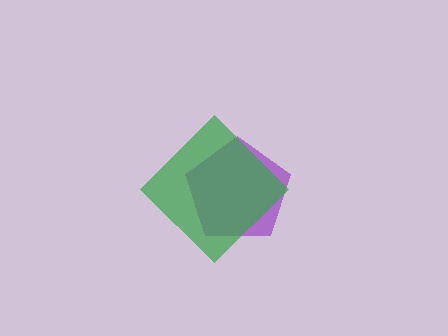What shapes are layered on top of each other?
The layered shapes are: a purple pentagon, a green diamond.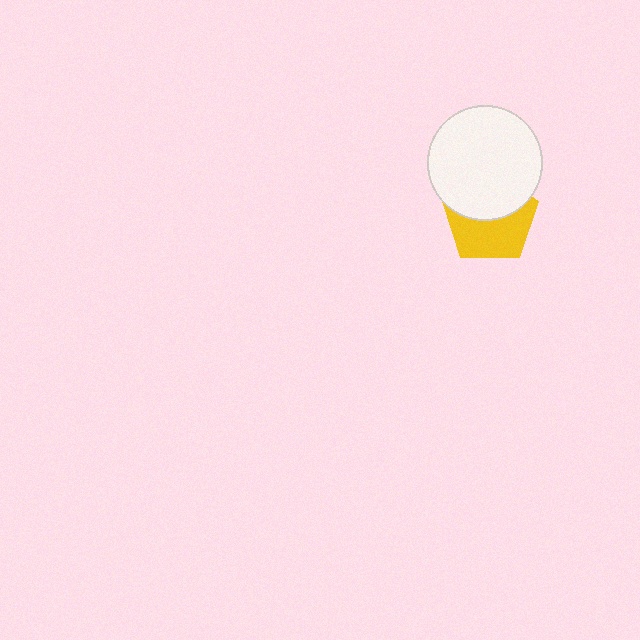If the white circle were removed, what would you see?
You would see the complete yellow pentagon.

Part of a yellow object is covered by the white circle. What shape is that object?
It is a pentagon.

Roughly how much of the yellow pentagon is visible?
About half of it is visible (roughly 53%).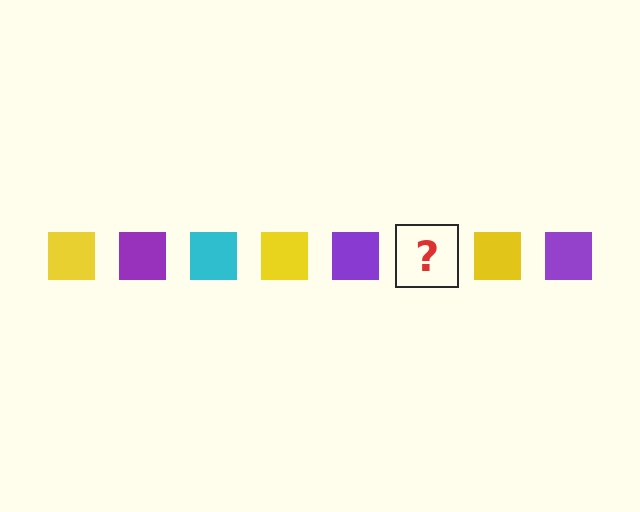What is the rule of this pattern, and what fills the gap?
The rule is that the pattern cycles through yellow, purple, cyan squares. The gap should be filled with a cyan square.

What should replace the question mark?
The question mark should be replaced with a cyan square.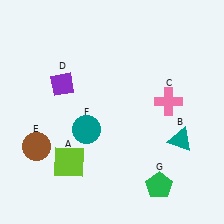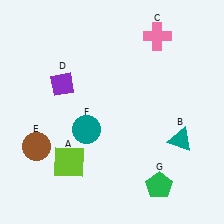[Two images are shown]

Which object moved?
The pink cross (C) moved up.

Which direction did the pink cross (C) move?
The pink cross (C) moved up.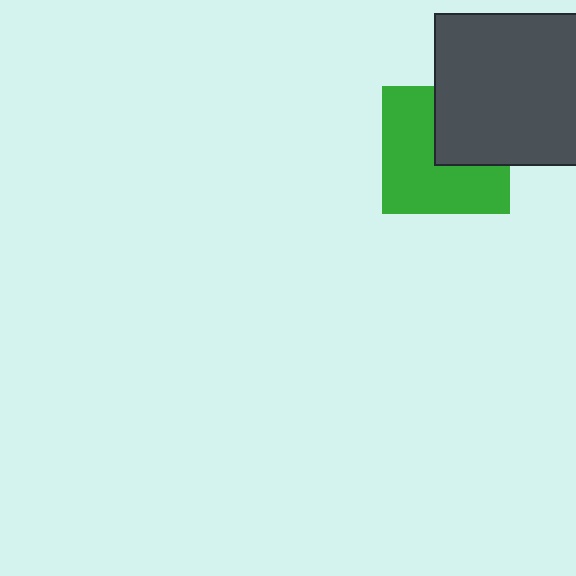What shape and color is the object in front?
The object in front is a dark gray square.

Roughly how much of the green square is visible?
About half of it is visible (roughly 63%).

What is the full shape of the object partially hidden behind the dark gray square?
The partially hidden object is a green square.